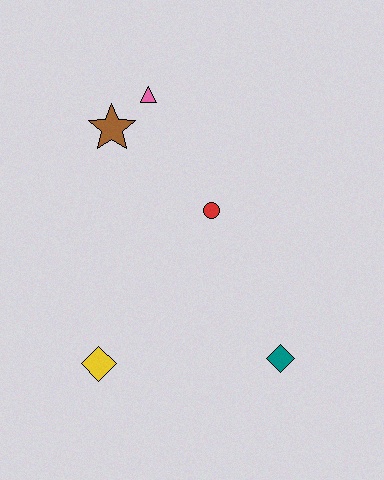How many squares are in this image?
There are no squares.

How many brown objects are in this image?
There is 1 brown object.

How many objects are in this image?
There are 5 objects.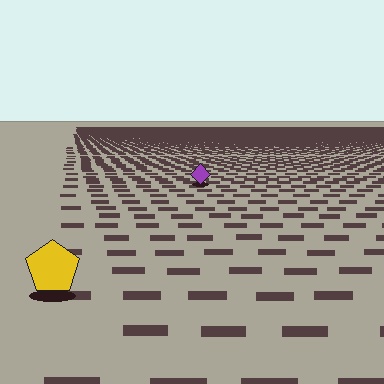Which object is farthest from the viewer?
The purple diamond is farthest from the viewer. It appears smaller and the ground texture around it is denser.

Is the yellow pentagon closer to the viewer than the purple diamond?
Yes. The yellow pentagon is closer — you can tell from the texture gradient: the ground texture is coarser near it.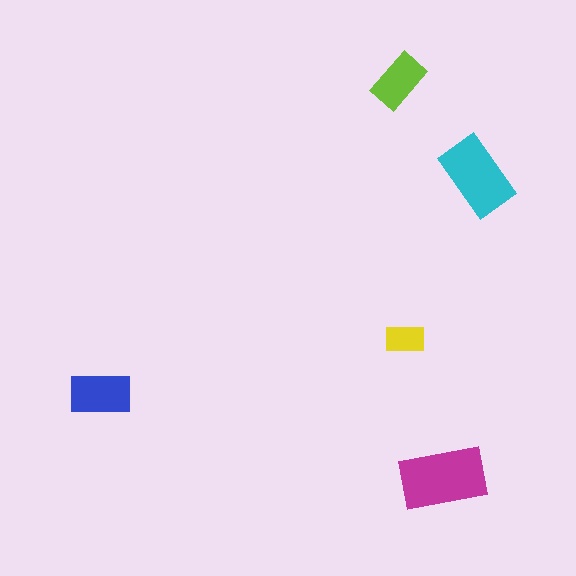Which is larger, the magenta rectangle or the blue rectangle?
The magenta one.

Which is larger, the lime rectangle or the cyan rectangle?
The cyan one.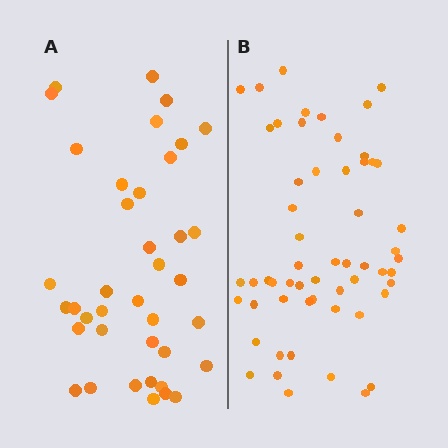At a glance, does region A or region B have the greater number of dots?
Region B (the right region) has more dots.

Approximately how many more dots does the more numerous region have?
Region B has approximately 20 more dots than region A.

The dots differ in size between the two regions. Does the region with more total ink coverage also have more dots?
No. Region A has more total ink coverage because its dots are larger, but region B actually contains more individual dots. Total area can be misleading — the number of items is what matters here.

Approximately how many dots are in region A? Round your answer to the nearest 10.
About 40 dots. (The exact count is 39, which rounds to 40.)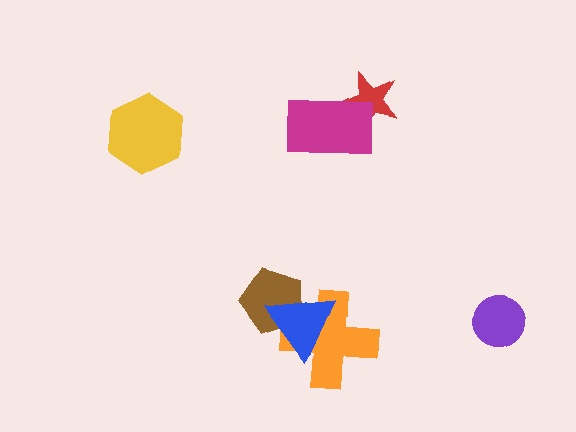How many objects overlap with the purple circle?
0 objects overlap with the purple circle.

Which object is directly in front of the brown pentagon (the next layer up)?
The orange cross is directly in front of the brown pentagon.